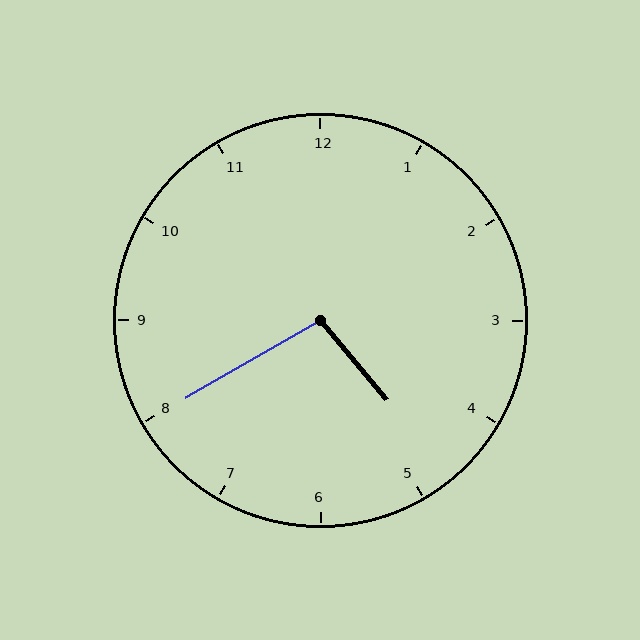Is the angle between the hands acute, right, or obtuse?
It is obtuse.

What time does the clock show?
4:40.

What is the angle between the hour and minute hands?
Approximately 100 degrees.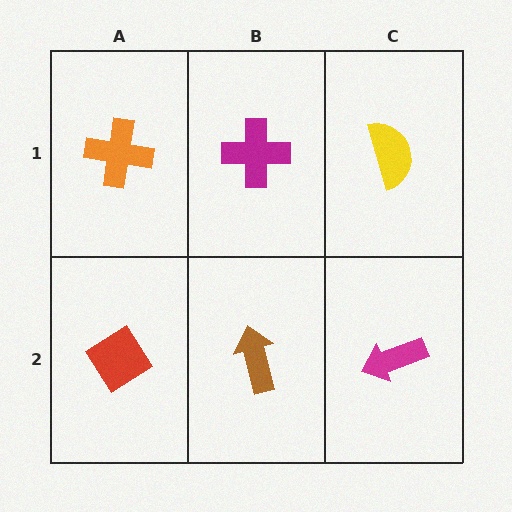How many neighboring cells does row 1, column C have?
2.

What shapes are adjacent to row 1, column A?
A red diamond (row 2, column A), a magenta cross (row 1, column B).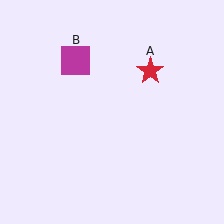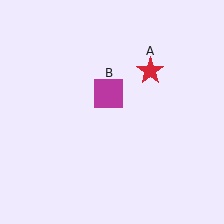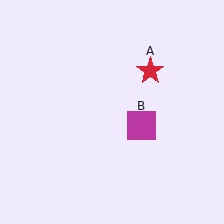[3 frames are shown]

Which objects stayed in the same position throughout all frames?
Red star (object A) remained stationary.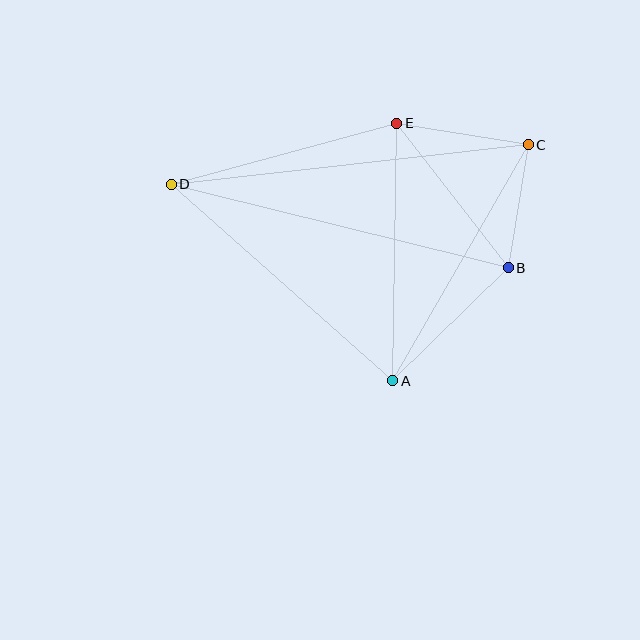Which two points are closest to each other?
Points B and C are closest to each other.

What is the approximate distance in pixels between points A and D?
The distance between A and D is approximately 296 pixels.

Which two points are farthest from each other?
Points C and D are farthest from each other.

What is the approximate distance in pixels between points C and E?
The distance between C and E is approximately 133 pixels.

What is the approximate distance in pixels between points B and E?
The distance between B and E is approximately 182 pixels.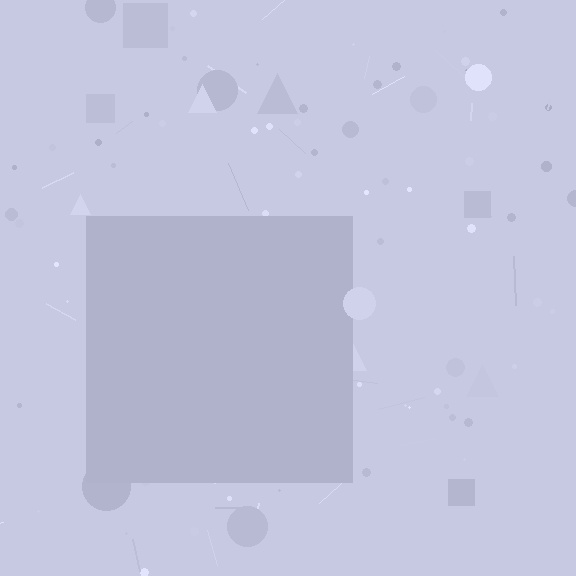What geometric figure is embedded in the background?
A square is embedded in the background.